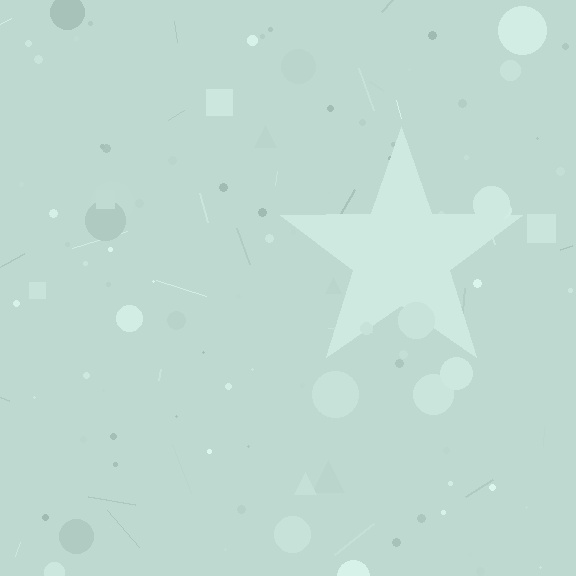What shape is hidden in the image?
A star is hidden in the image.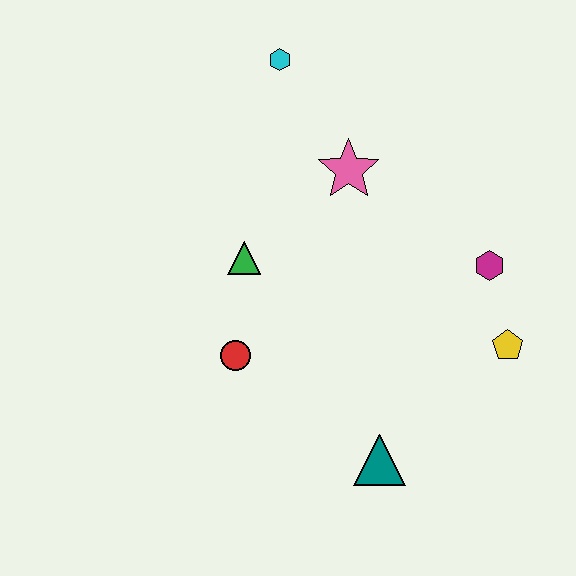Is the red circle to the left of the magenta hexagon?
Yes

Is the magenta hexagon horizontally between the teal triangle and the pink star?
No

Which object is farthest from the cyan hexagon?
The teal triangle is farthest from the cyan hexagon.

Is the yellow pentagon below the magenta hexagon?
Yes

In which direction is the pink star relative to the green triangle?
The pink star is to the right of the green triangle.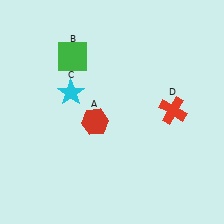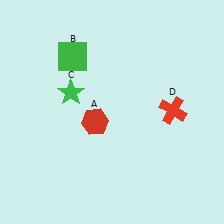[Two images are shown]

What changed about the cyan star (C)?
In Image 1, C is cyan. In Image 2, it changed to green.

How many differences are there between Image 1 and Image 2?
There is 1 difference between the two images.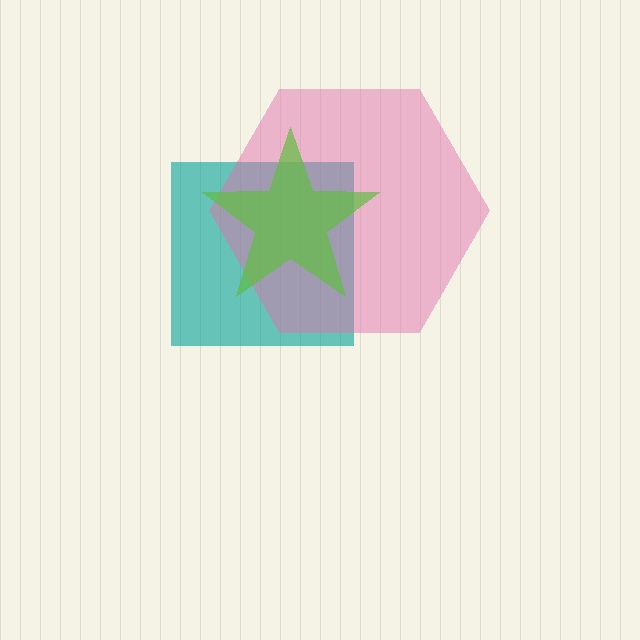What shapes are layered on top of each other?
The layered shapes are: a teal square, a pink hexagon, a lime star.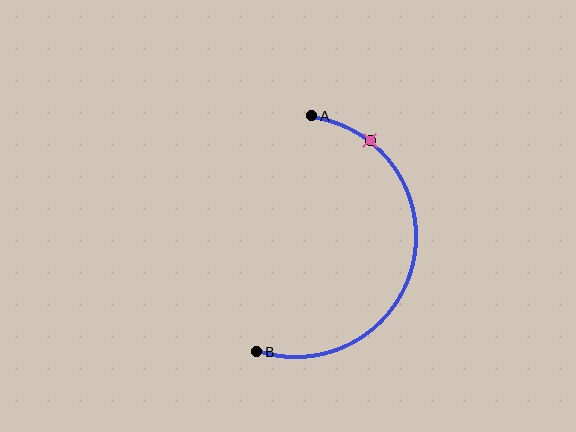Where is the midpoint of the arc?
The arc midpoint is the point on the curve farthest from the straight line joining A and B. It sits to the right of that line.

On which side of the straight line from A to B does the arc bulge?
The arc bulges to the right of the straight line connecting A and B.